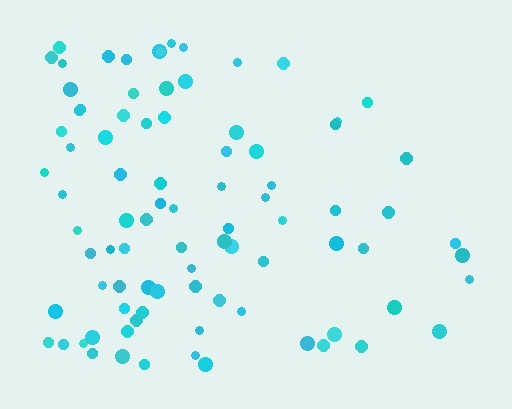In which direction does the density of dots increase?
From right to left, with the left side densest.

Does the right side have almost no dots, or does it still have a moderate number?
Still a moderate number, just noticeably fewer than the left.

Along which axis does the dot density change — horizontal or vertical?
Horizontal.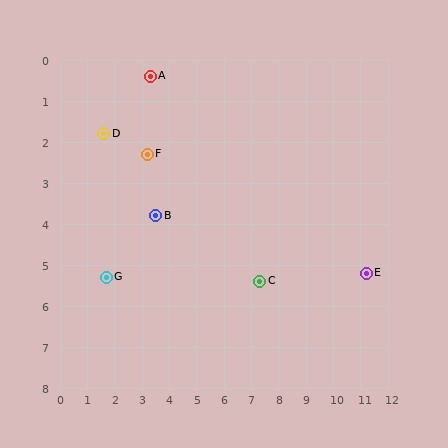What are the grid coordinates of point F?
Point F is at approximately (3.2, 2.3).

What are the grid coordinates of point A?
Point A is at approximately (3.3, 0.4).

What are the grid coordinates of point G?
Point G is at approximately (1.7, 5.3).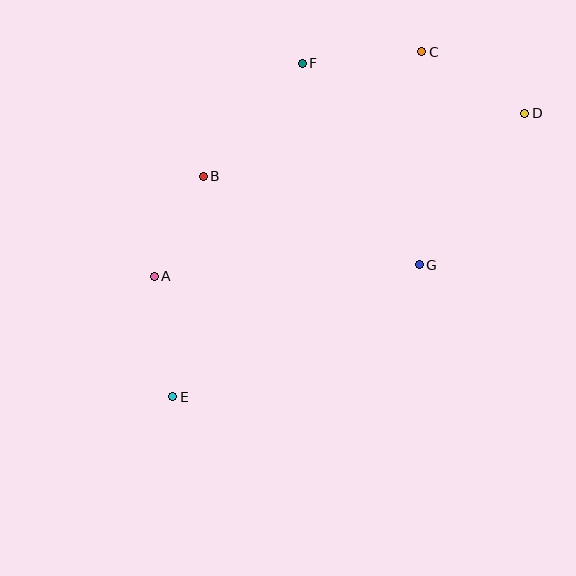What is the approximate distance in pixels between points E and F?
The distance between E and F is approximately 358 pixels.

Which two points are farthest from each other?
Points D and E are farthest from each other.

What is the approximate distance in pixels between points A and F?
The distance between A and F is approximately 259 pixels.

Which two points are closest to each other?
Points A and B are closest to each other.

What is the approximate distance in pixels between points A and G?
The distance between A and G is approximately 265 pixels.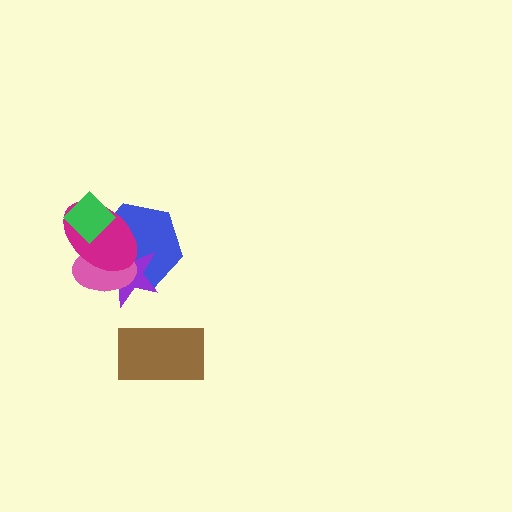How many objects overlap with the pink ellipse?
3 objects overlap with the pink ellipse.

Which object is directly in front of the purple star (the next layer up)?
The pink ellipse is directly in front of the purple star.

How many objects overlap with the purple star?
3 objects overlap with the purple star.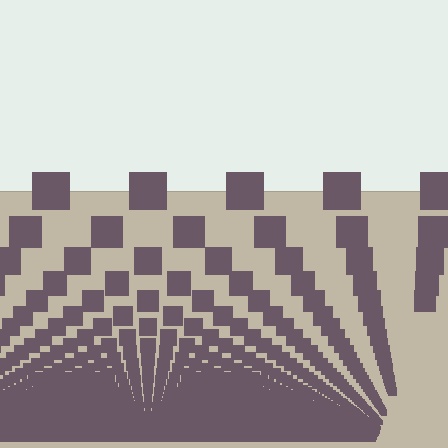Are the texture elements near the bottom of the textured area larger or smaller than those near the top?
Smaller. The gradient is inverted — elements near the bottom are smaller and denser.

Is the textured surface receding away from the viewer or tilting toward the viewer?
The surface appears to tilt toward the viewer. Texture elements get larger and sparser toward the top.